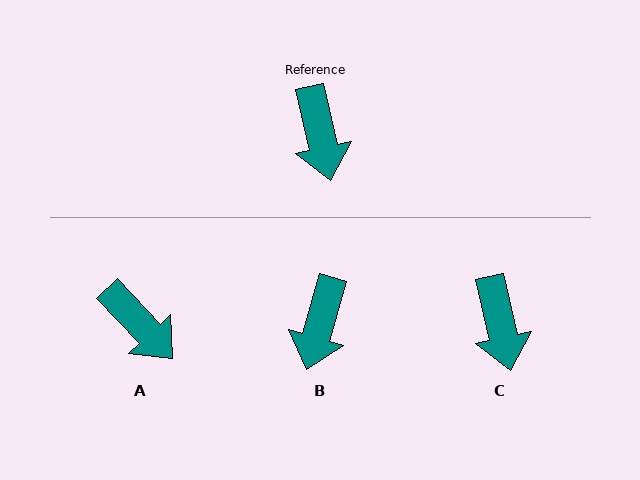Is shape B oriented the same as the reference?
No, it is off by about 28 degrees.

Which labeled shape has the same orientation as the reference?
C.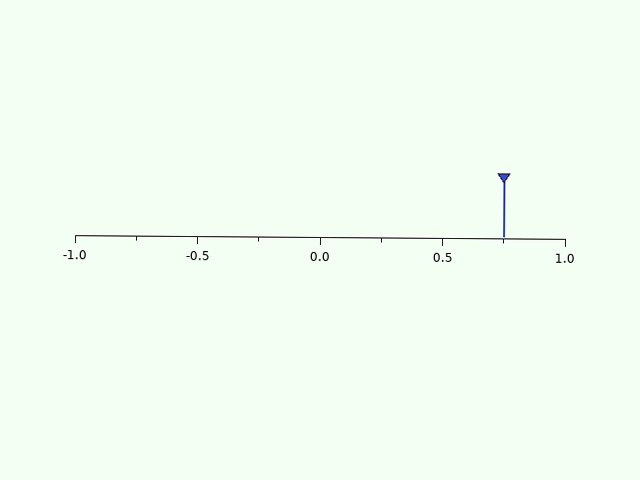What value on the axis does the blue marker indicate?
The marker indicates approximately 0.75.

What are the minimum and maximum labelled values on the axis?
The axis runs from -1.0 to 1.0.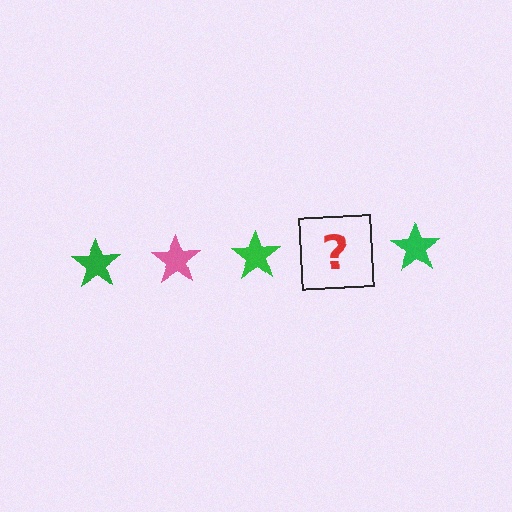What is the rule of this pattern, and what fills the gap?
The rule is that the pattern cycles through green, pink stars. The gap should be filled with a pink star.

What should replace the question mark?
The question mark should be replaced with a pink star.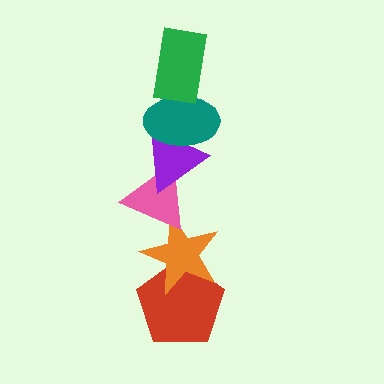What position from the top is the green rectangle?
The green rectangle is 1st from the top.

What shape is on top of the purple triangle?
The teal ellipse is on top of the purple triangle.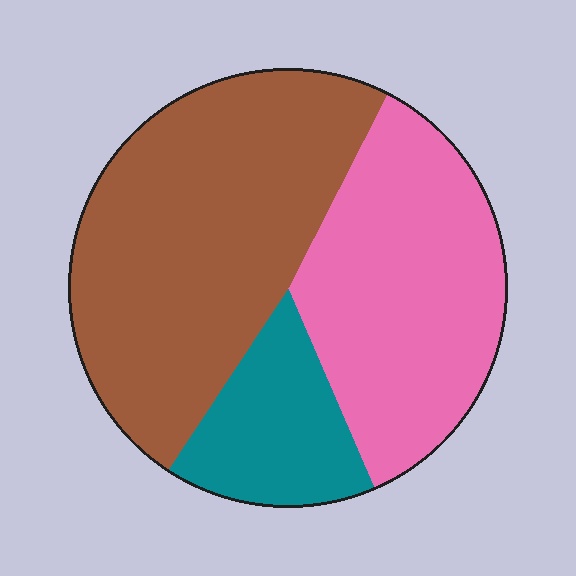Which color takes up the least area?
Teal, at roughly 15%.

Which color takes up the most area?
Brown, at roughly 50%.